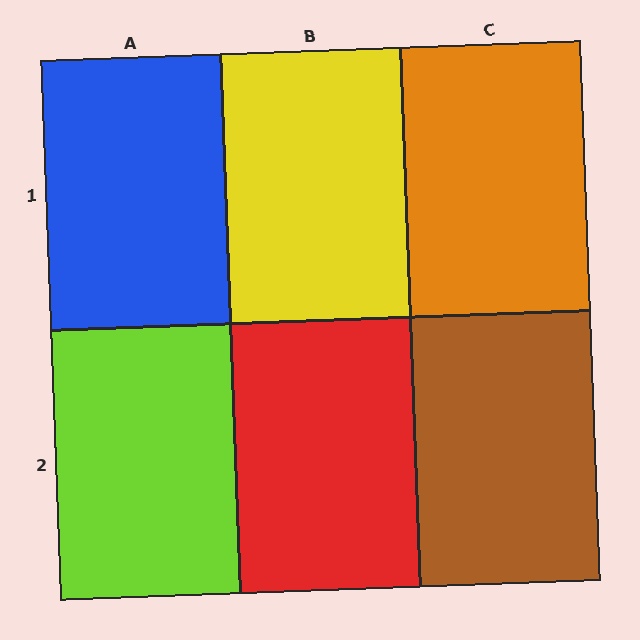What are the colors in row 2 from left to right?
Lime, red, brown.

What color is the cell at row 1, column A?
Blue.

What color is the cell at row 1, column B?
Yellow.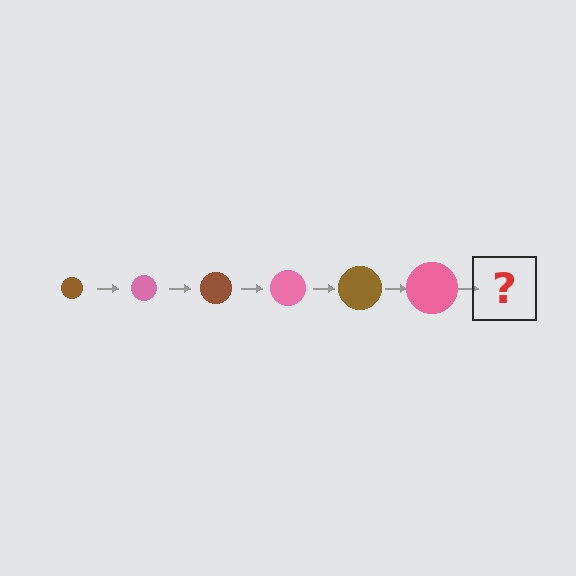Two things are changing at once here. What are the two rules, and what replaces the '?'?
The two rules are that the circle grows larger each step and the color cycles through brown and pink. The '?' should be a brown circle, larger than the previous one.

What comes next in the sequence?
The next element should be a brown circle, larger than the previous one.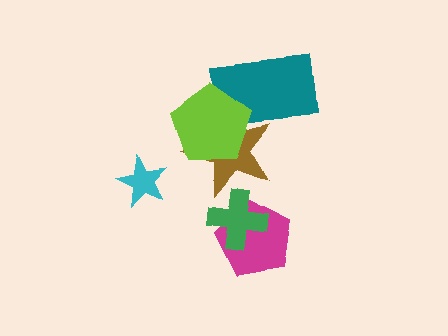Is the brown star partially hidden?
Yes, it is partially covered by another shape.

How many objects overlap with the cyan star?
0 objects overlap with the cyan star.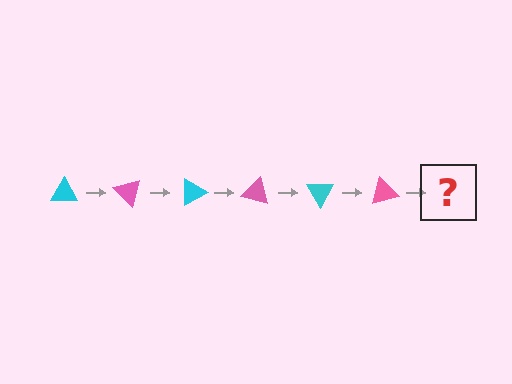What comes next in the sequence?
The next element should be a cyan triangle, rotated 270 degrees from the start.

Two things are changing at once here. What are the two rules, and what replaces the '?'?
The two rules are that it rotates 45 degrees each step and the color cycles through cyan and pink. The '?' should be a cyan triangle, rotated 270 degrees from the start.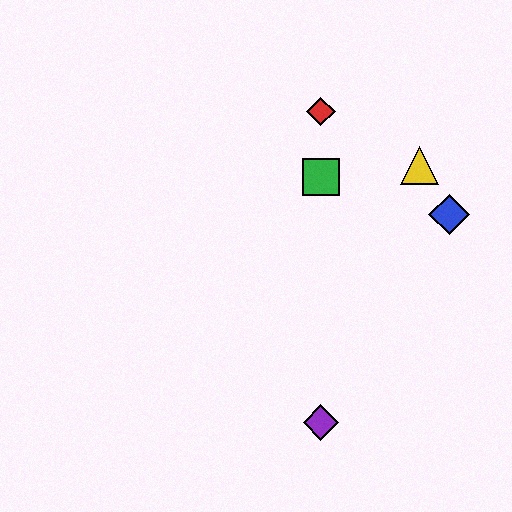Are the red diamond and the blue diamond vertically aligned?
No, the red diamond is at x≈321 and the blue diamond is at x≈449.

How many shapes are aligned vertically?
3 shapes (the red diamond, the green square, the purple diamond) are aligned vertically.